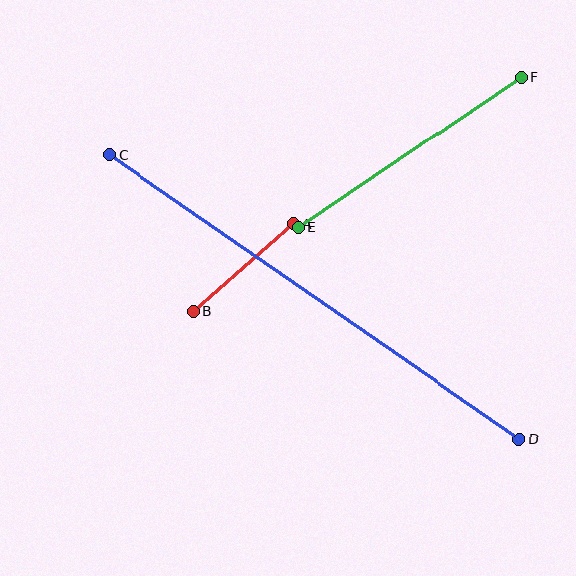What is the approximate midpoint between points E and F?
The midpoint is at approximately (410, 152) pixels.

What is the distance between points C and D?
The distance is approximately 498 pixels.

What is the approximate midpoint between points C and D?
The midpoint is at approximately (315, 297) pixels.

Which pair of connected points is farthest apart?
Points C and D are farthest apart.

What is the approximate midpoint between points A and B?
The midpoint is at approximately (243, 267) pixels.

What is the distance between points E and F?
The distance is approximately 268 pixels.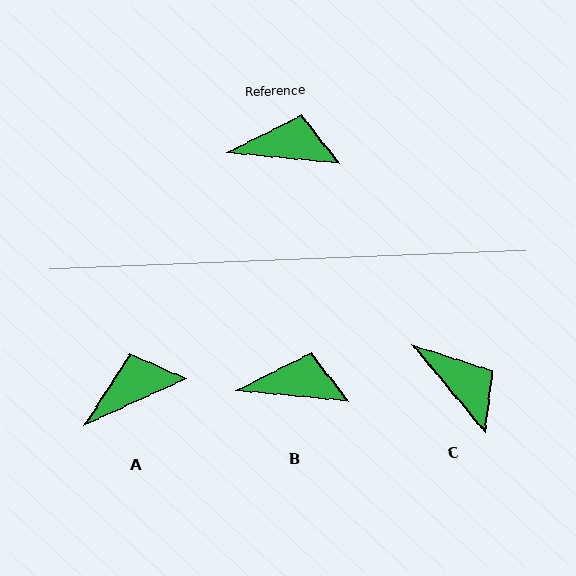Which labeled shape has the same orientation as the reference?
B.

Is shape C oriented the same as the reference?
No, it is off by about 44 degrees.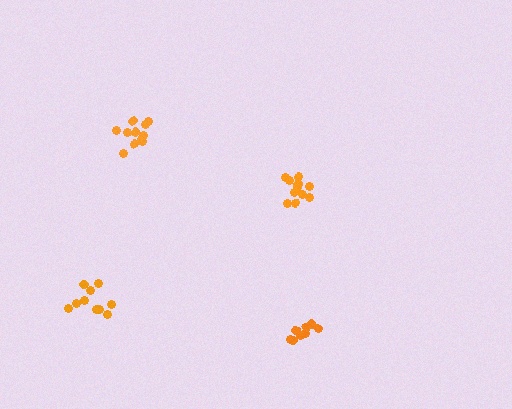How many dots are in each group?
Group 1: 10 dots, Group 2: 8 dots, Group 3: 13 dots, Group 4: 11 dots (42 total).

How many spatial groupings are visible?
There are 4 spatial groupings.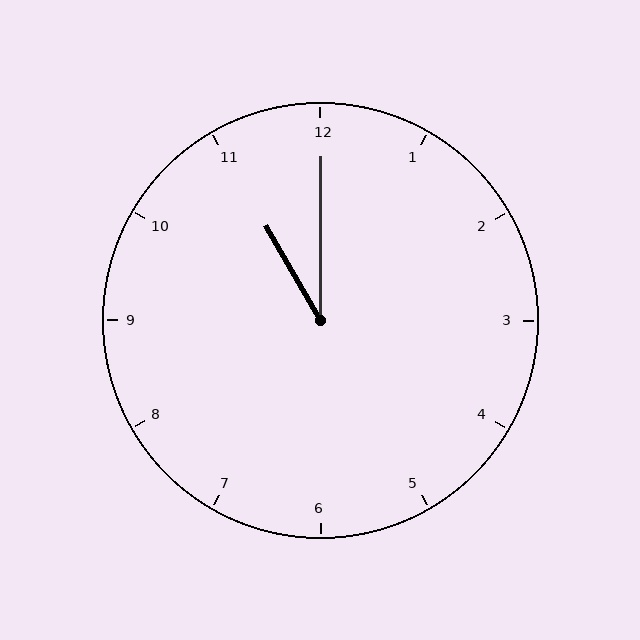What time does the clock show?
11:00.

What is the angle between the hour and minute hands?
Approximately 30 degrees.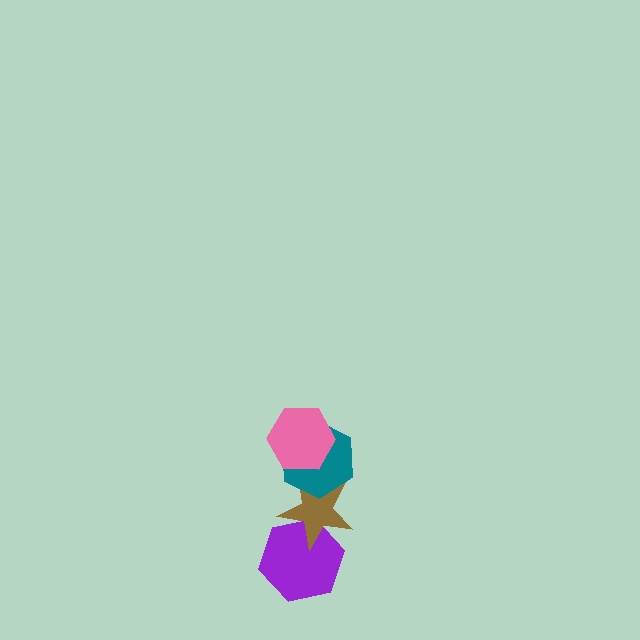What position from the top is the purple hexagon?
The purple hexagon is 4th from the top.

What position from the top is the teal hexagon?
The teal hexagon is 2nd from the top.